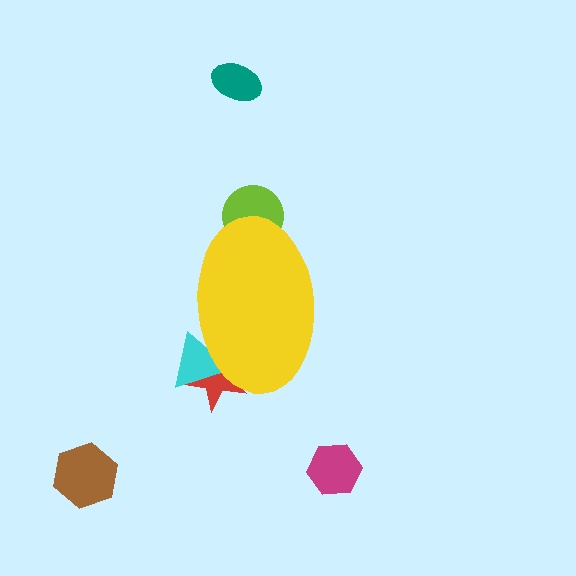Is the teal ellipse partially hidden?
No, the teal ellipse is fully visible.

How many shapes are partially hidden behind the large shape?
3 shapes are partially hidden.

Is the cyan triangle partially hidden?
Yes, the cyan triangle is partially hidden behind the yellow ellipse.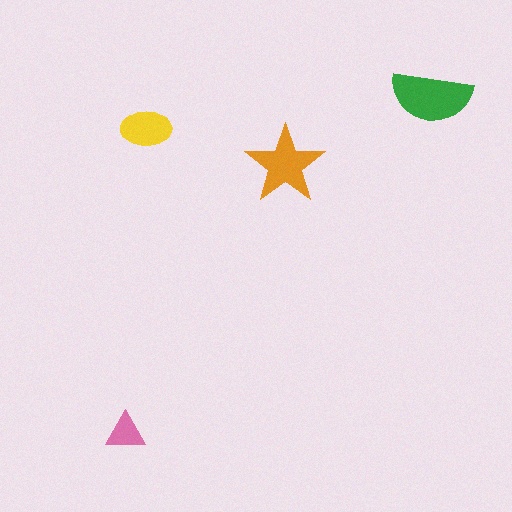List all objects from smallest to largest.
The pink triangle, the yellow ellipse, the orange star, the green semicircle.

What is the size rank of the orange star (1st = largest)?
2nd.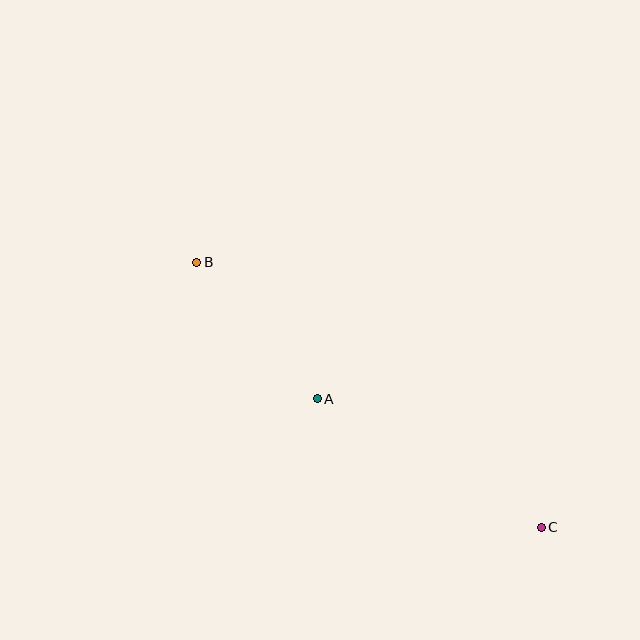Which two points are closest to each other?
Points A and B are closest to each other.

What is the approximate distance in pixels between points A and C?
The distance between A and C is approximately 258 pixels.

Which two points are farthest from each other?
Points B and C are farthest from each other.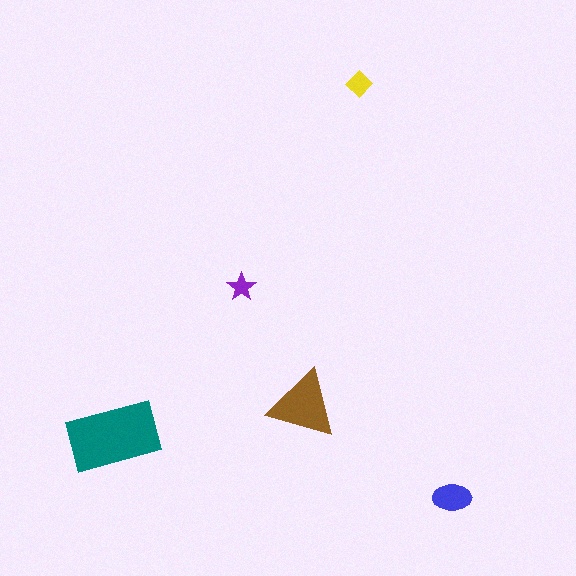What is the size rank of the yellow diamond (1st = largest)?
4th.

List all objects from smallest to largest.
The purple star, the yellow diamond, the blue ellipse, the brown triangle, the teal rectangle.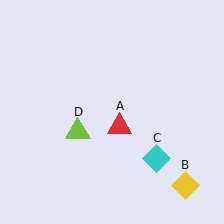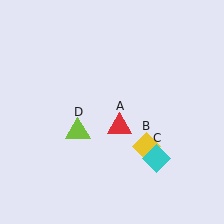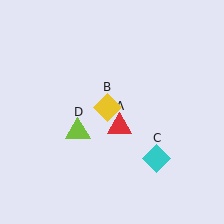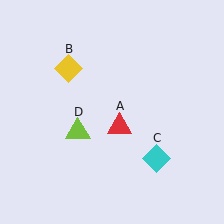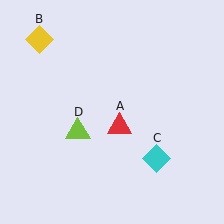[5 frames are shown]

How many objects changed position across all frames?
1 object changed position: yellow diamond (object B).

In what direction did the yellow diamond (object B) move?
The yellow diamond (object B) moved up and to the left.